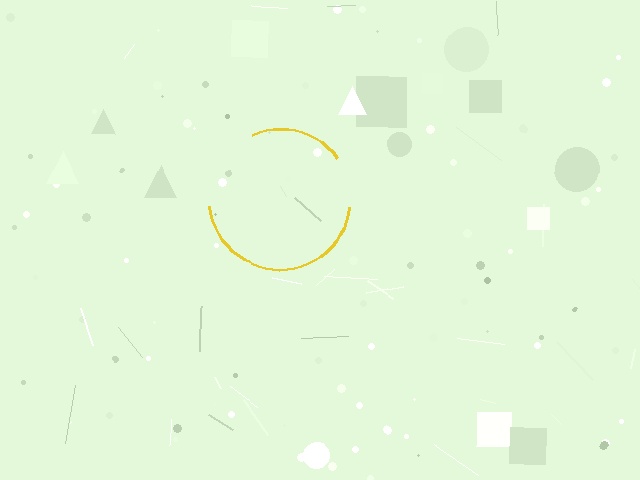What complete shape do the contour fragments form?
The contour fragments form a circle.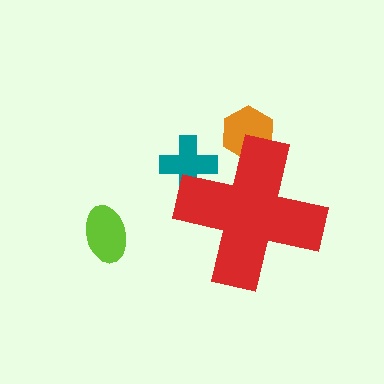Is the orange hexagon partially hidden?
Yes, the orange hexagon is partially hidden behind the red cross.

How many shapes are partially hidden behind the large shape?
2 shapes are partially hidden.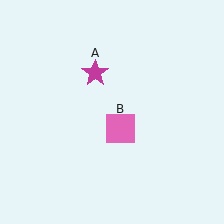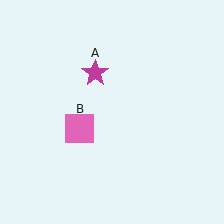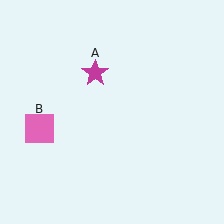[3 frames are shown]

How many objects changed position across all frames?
1 object changed position: pink square (object B).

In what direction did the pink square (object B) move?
The pink square (object B) moved left.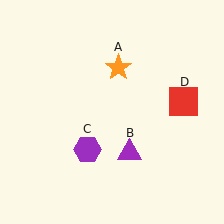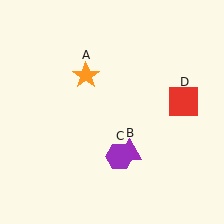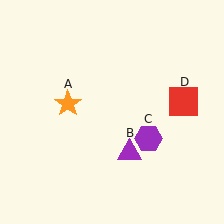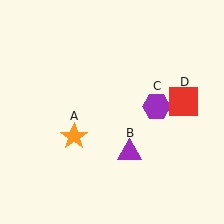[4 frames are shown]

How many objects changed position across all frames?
2 objects changed position: orange star (object A), purple hexagon (object C).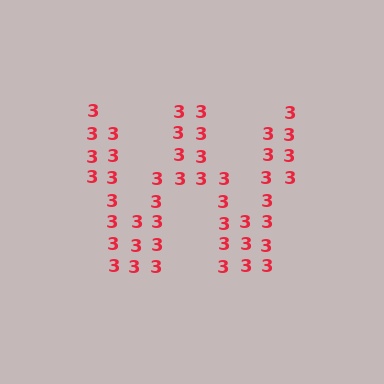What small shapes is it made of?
It is made of small digit 3's.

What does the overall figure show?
The overall figure shows the letter W.